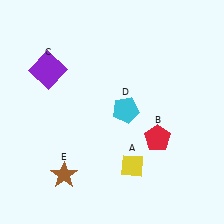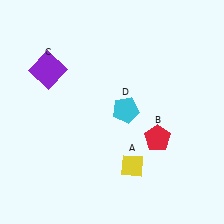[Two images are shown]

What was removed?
The brown star (E) was removed in Image 2.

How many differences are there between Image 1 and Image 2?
There is 1 difference between the two images.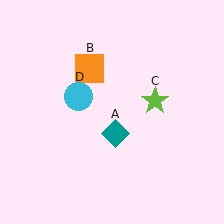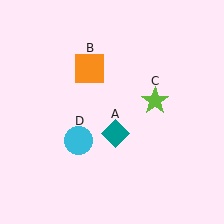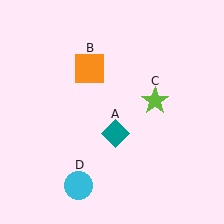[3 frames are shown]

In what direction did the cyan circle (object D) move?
The cyan circle (object D) moved down.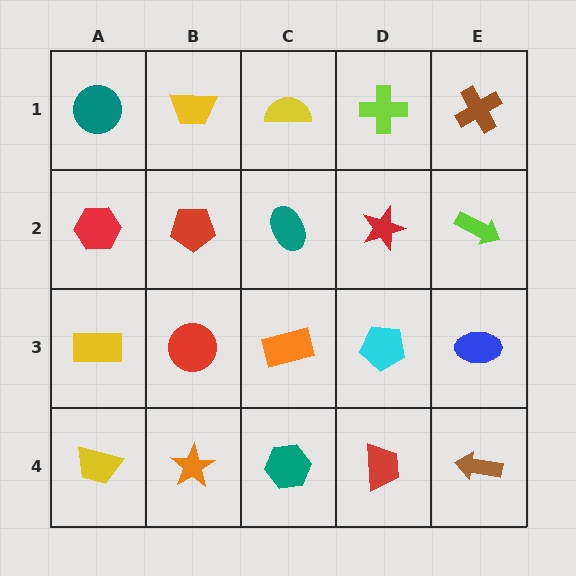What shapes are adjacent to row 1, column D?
A red star (row 2, column D), a yellow semicircle (row 1, column C), a brown cross (row 1, column E).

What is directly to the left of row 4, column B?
A yellow trapezoid.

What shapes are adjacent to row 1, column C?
A teal ellipse (row 2, column C), a yellow trapezoid (row 1, column B), a lime cross (row 1, column D).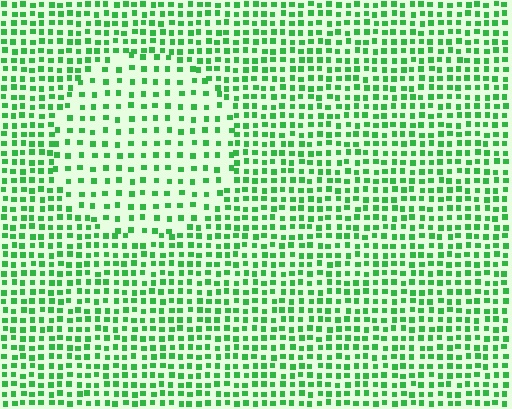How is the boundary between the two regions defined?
The boundary is defined by a change in element density (approximately 1.8x ratio). All elements are the same color, size, and shape.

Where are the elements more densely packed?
The elements are more densely packed outside the circle boundary.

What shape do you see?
I see a circle.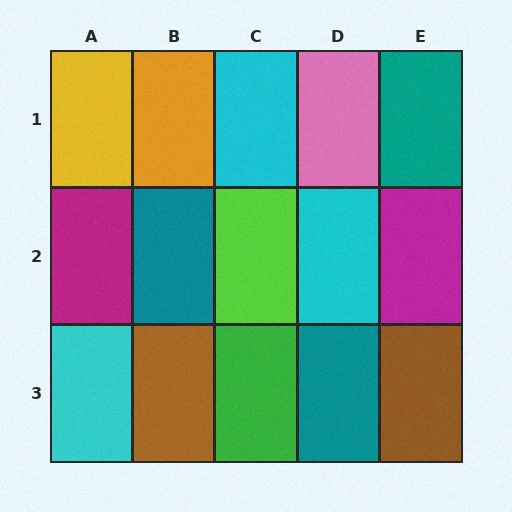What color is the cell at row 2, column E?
Magenta.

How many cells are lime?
1 cell is lime.